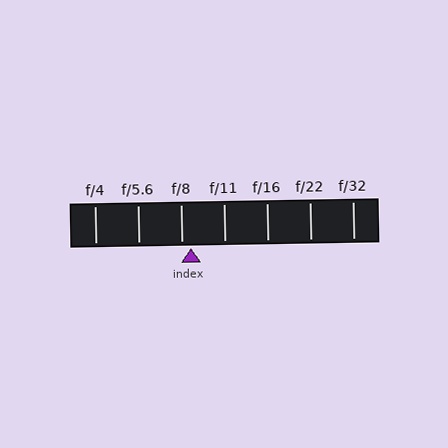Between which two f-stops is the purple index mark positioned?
The index mark is between f/8 and f/11.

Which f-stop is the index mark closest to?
The index mark is closest to f/8.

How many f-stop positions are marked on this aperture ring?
There are 7 f-stop positions marked.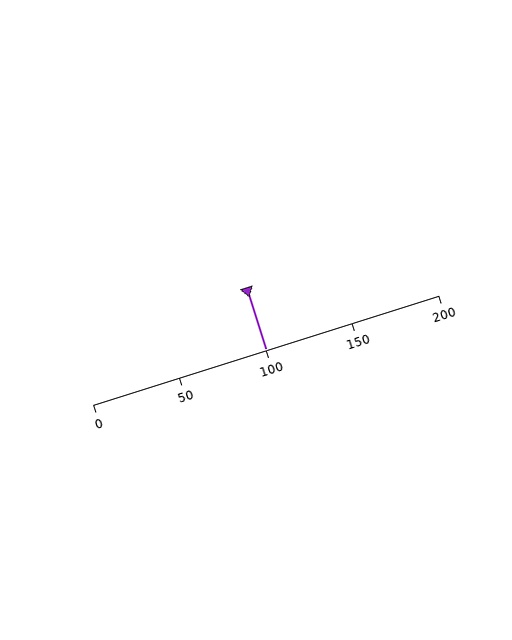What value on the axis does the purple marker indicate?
The marker indicates approximately 100.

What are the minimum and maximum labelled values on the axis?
The axis runs from 0 to 200.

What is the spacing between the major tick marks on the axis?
The major ticks are spaced 50 apart.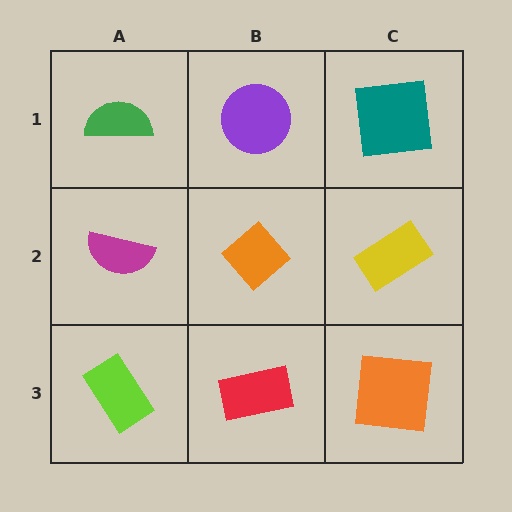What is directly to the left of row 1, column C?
A purple circle.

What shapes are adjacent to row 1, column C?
A yellow rectangle (row 2, column C), a purple circle (row 1, column B).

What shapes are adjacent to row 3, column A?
A magenta semicircle (row 2, column A), a red rectangle (row 3, column B).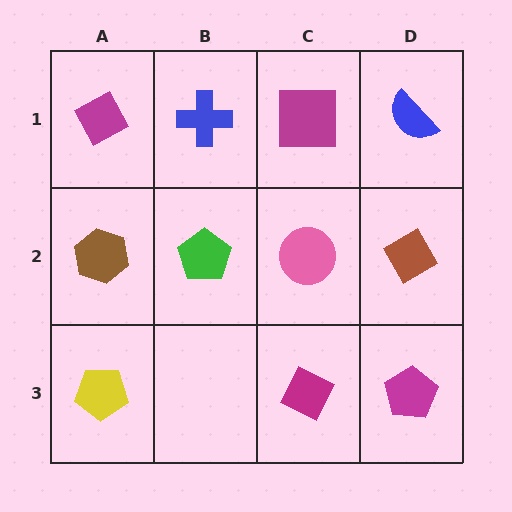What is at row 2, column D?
A brown diamond.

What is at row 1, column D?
A blue semicircle.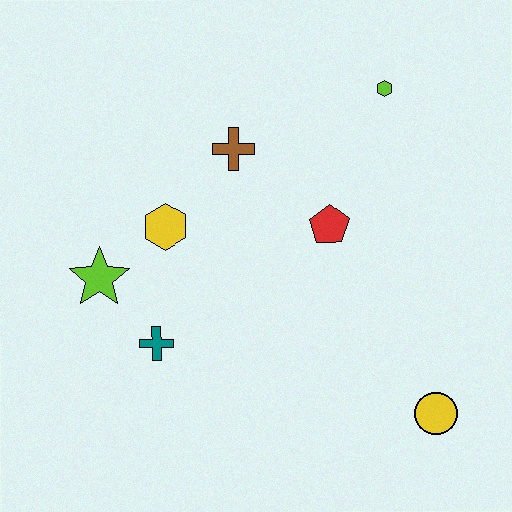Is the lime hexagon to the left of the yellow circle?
Yes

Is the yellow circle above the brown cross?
No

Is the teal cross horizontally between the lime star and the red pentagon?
Yes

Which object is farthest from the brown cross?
The yellow circle is farthest from the brown cross.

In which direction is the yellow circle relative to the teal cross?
The yellow circle is to the right of the teal cross.